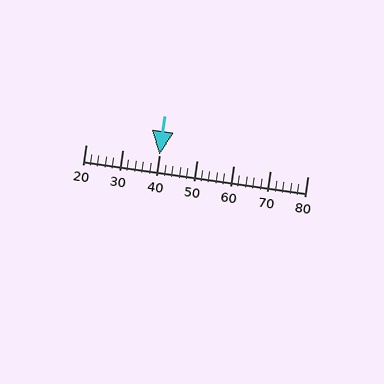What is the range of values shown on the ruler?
The ruler shows values from 20 to 80.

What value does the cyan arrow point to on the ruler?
The cyan arrow points to approximately 40.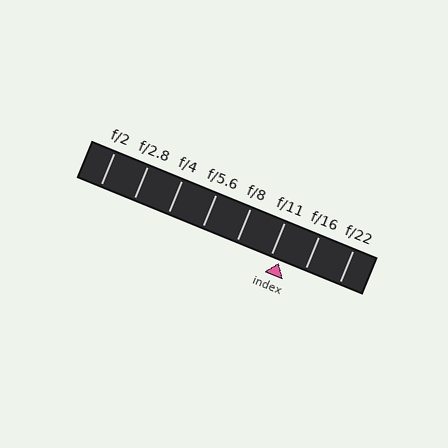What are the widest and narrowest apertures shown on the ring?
The widest aperture shown is f/2 and the narrowest is f/22.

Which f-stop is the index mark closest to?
The index mark is closest to f/11.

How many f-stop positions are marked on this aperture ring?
There are 8 f-stop positions marked.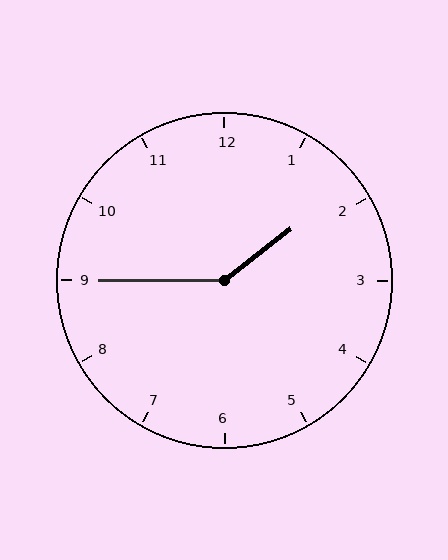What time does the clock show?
1:45.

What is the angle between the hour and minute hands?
Approximately 142 degrees.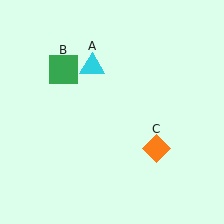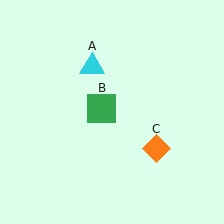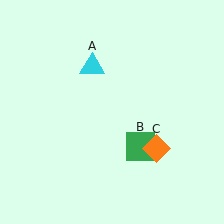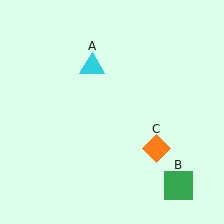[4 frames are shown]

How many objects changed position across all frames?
1 object changed position: green square (object B).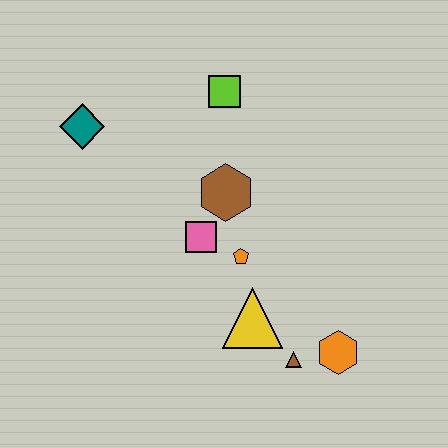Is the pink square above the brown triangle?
Yes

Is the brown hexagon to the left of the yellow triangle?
Yes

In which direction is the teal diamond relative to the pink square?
The teal diamond is to the left of the pink square.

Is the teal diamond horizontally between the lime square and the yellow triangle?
No